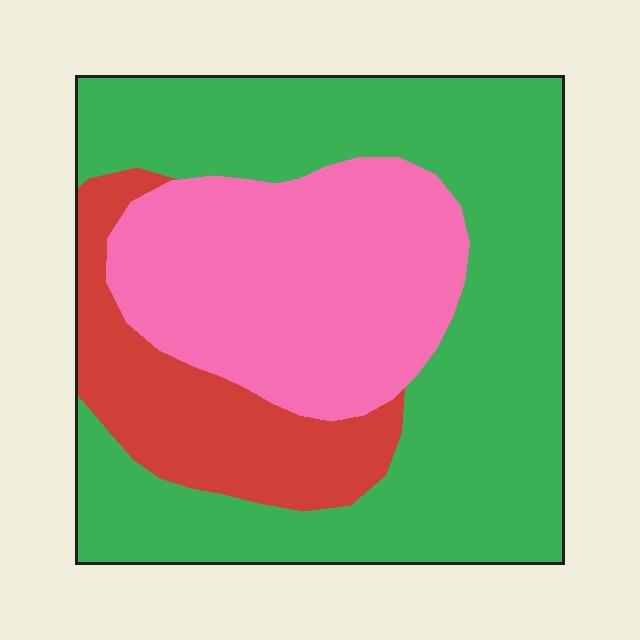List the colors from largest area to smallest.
From largest to smallest: green, pink, red.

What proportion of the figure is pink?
Pink takes up about one third (1/3) of the figure.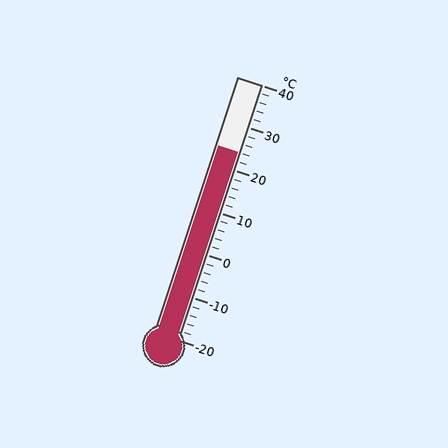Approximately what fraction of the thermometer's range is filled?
The thermometer is filled to approximately 75% of its range.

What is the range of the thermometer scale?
The thermometer scale ranges from -20°C to 40°C.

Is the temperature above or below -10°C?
The temperature is above -10°C.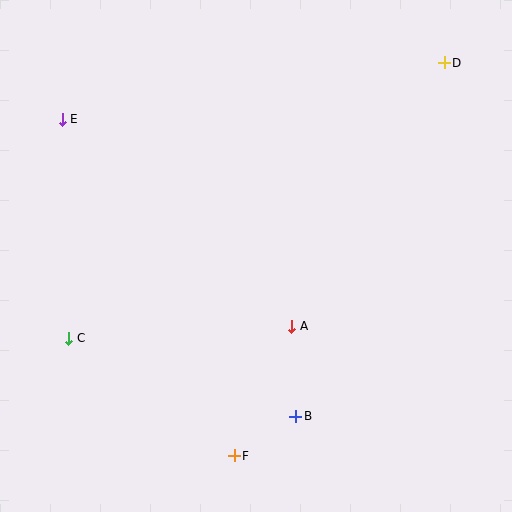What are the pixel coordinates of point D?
Point D is at (444, 63).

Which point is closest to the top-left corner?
Point E is closest to the top-left corner.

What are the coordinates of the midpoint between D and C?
The midpoint between D and C is at (256, 201).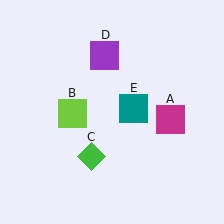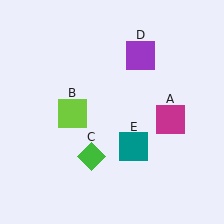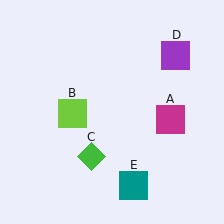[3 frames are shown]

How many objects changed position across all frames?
2 objects changed position: purple square (object D), teal square (object E).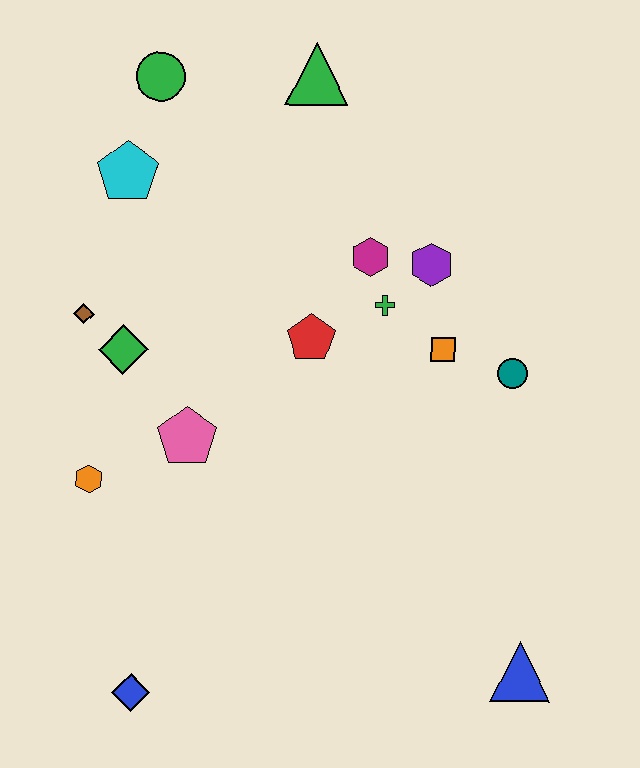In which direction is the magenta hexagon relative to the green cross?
The magenta hexagon is above the green cross.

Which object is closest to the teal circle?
The orange square is closest to the teal circle.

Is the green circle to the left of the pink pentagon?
Yes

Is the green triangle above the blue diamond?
Yes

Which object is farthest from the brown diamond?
The blue triangle is farthest from the brown diamond.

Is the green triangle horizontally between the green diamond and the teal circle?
Yes